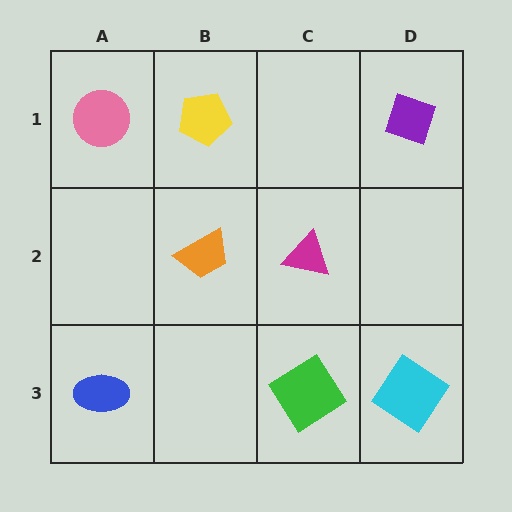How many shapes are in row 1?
3 shapes.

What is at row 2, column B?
An orange trapezoid.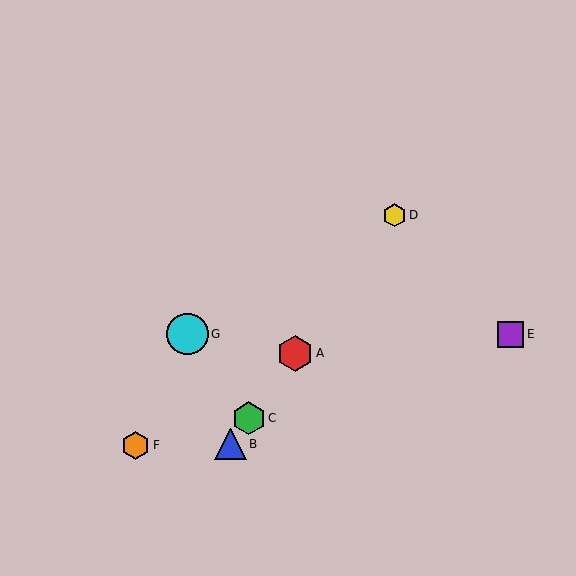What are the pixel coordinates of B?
Object B is at (230, 444).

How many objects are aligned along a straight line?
4 objects (A, B, C, D) are aligned along a straight line.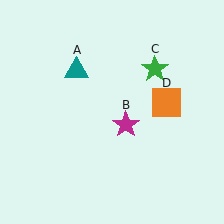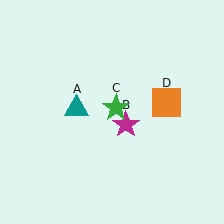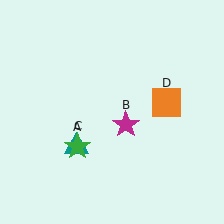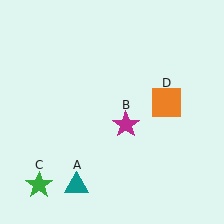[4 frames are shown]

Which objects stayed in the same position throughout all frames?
Magenta star (object B) and orange square (object D) remained stationary.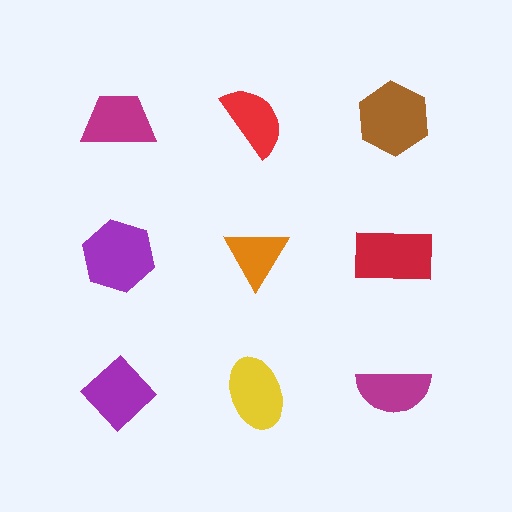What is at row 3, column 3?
A magenta semicircle.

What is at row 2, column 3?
A red rectangle.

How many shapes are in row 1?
3 shapes.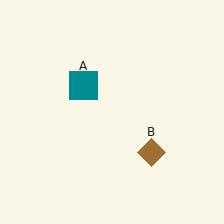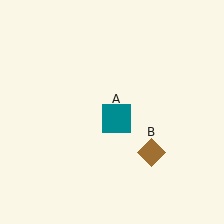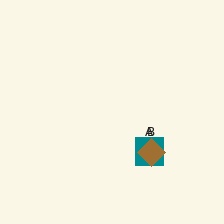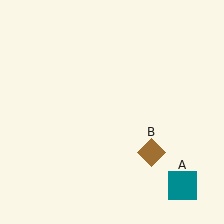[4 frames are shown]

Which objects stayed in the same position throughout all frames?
Brown diamond (object B) remained stationary.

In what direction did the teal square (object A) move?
The teal square (object A) moved down and to the right.